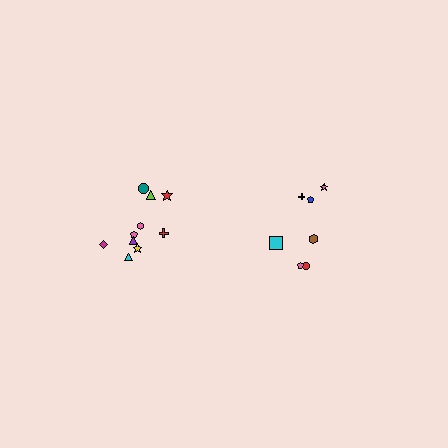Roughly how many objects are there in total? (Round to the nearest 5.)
Roughly 15 objects in total.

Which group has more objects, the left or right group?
The left group.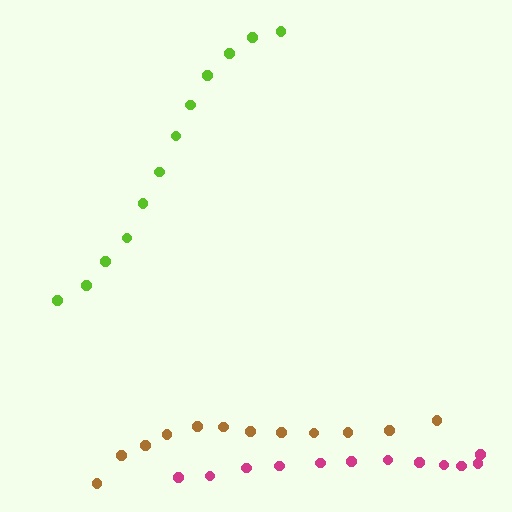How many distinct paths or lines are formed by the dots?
There are 3 distinct paths.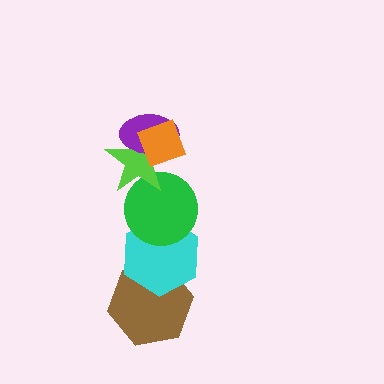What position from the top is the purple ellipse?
The purple ellipse is 2nd from the top.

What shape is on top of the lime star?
The purple ellipse is on top of the lime star.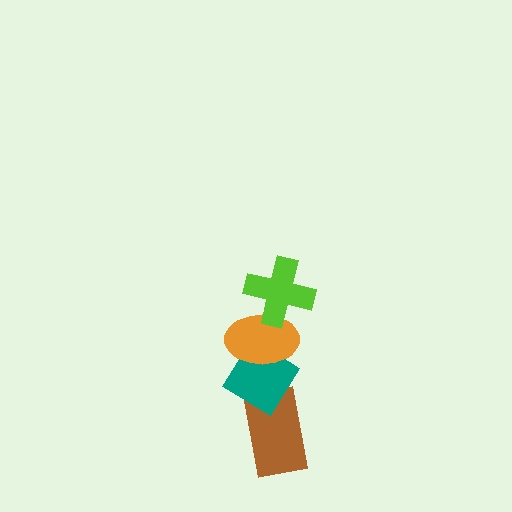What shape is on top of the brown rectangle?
The teal diamond is on top of the brown rectangle.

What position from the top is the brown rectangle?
The brown rectangle is 4th from the top.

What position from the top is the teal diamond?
The teal diamond is 3rd from the top.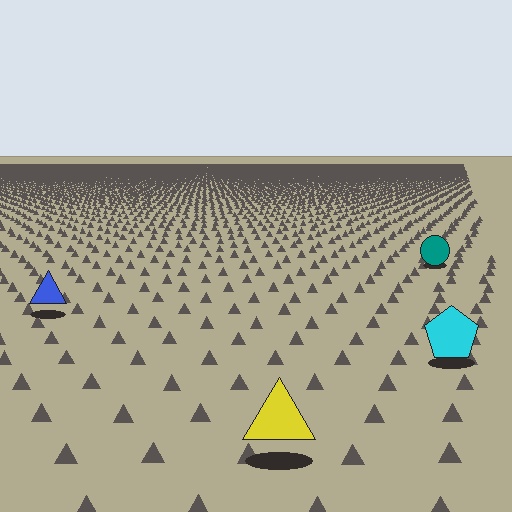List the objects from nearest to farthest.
From nearest to farthest: the yellow triangle, the cyan pentagon, the blue triangle, the teal circle.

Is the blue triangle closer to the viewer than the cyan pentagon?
No. The cyan pentagon is closer — you can tell from the texture gradient: the ground texture is coarser near it.